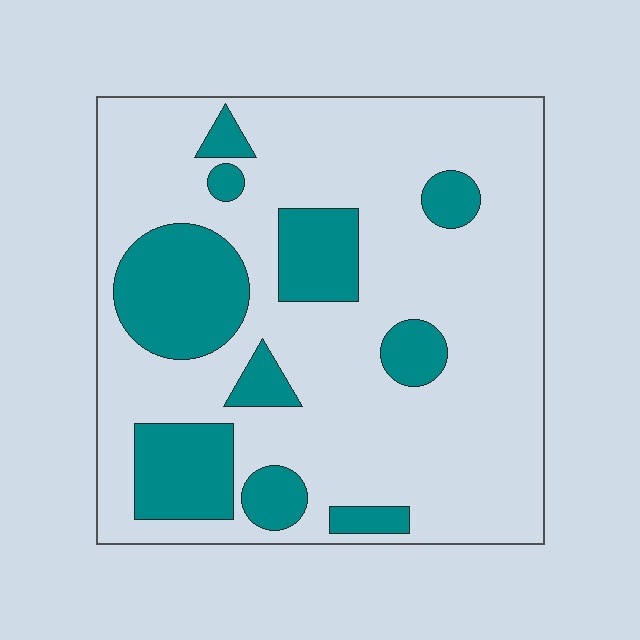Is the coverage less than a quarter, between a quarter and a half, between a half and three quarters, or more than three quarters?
Less than a quarter.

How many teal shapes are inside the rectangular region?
10.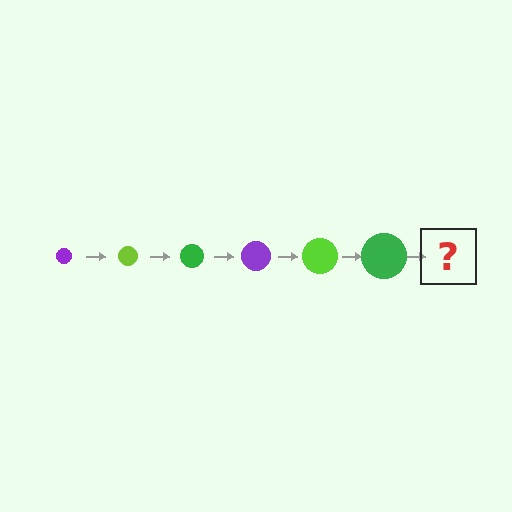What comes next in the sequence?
The next element should be a purple circle, larger than the previous one.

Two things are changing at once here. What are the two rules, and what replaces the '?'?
The two rules are that the circle grows larger each step and the color cycles through purple, lime, and green. The '?' should be a purple circle, larger than the previous one.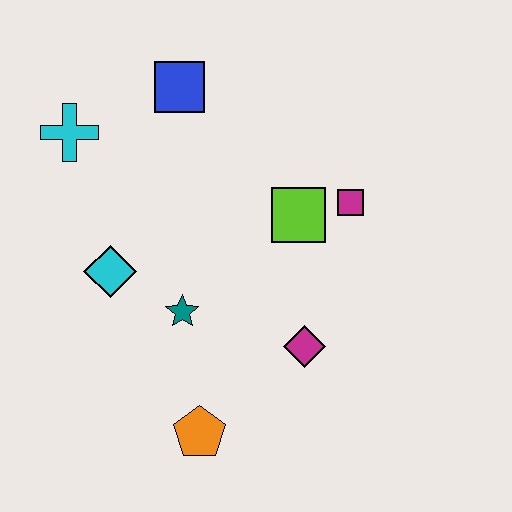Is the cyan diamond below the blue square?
Yes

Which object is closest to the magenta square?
The lime square is closest to the magenta square.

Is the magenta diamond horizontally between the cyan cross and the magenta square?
Yes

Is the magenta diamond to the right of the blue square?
Yes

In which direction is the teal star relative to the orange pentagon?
The teal star is above the orange pentagon.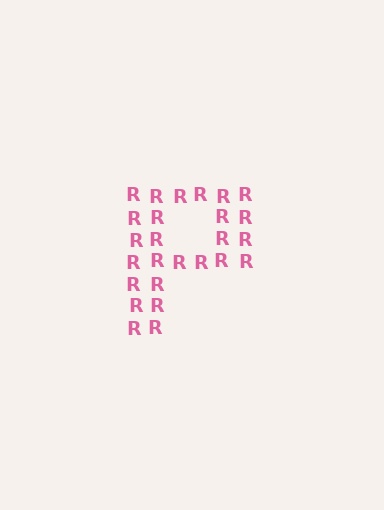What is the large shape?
The large shape is the letter P.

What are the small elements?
The small elements are letter R's.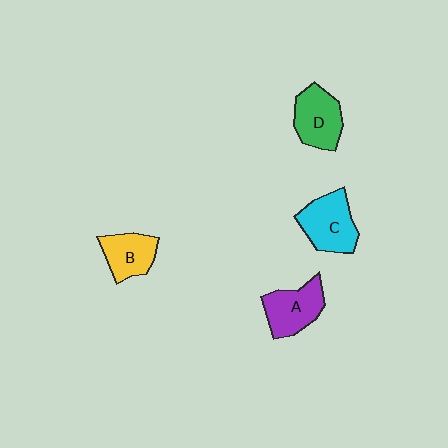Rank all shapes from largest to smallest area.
From largest to smallest: C (cyan), D (green), A (purple), B (yellow).